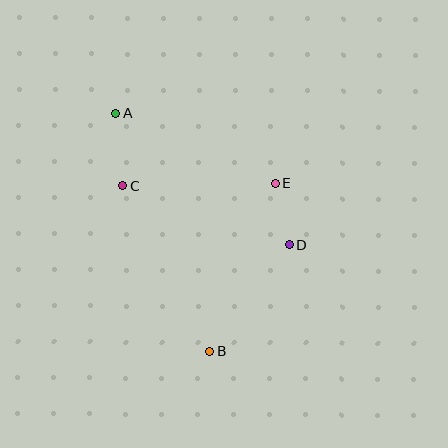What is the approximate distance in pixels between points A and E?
The distance between A and E is approximately 174 pixels.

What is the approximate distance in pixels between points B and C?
The distance between B and C is approximately 188 pixels.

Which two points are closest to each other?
Points D and E are closest to each other.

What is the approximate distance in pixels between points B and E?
The distance between B and E is approximately 180 pixels.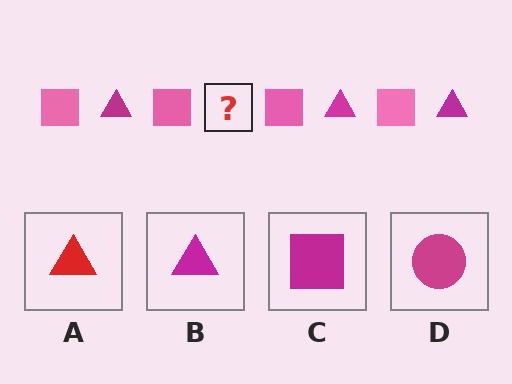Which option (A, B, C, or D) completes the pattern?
B.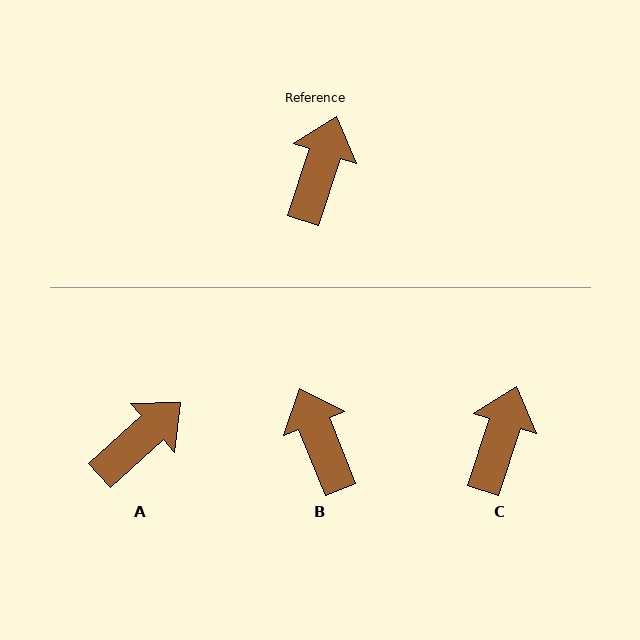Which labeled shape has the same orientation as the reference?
C.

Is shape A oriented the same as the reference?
No, it is off by about 30 degrees.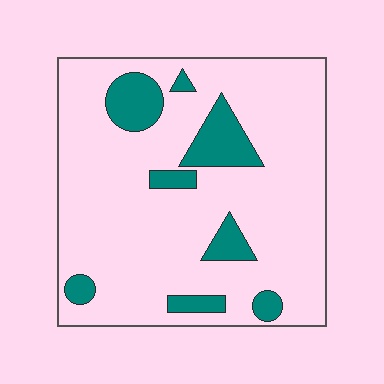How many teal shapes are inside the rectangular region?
8.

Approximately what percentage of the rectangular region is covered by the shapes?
Approximately 15%.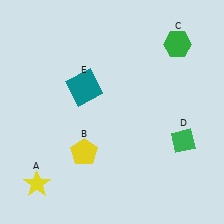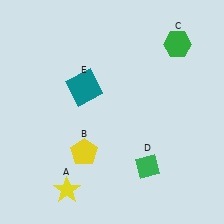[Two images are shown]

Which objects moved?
The objects that moved are: the yellow star (A), the green diamond (D).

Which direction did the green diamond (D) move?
The green diamond (D) moved left.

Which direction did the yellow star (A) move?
The yellow star (A) moved right.